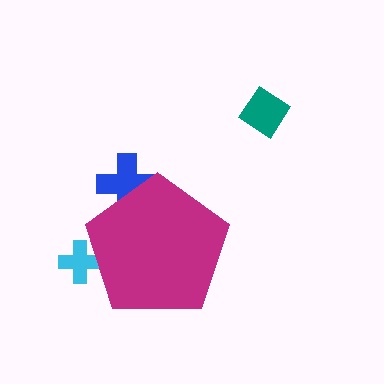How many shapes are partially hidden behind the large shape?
2 shapes are partially hidden.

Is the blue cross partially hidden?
Yes, the blue cross is partially hidden behind the magenta pentagon.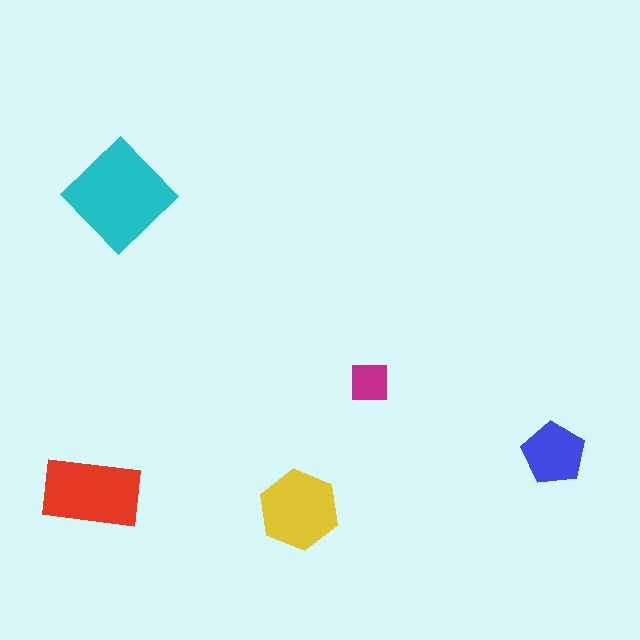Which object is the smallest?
The magenta square.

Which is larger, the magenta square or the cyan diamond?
The cyan diamond.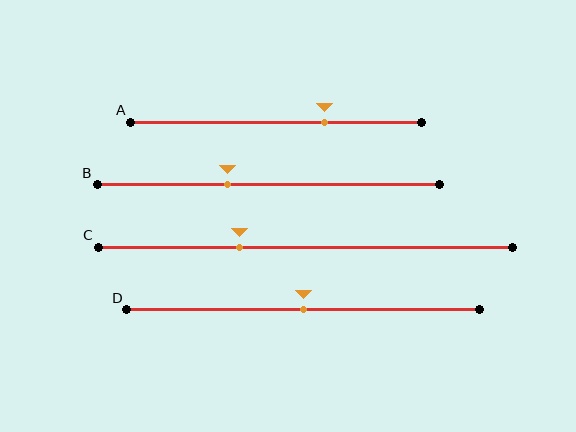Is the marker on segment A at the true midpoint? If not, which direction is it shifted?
No, the marker on segment A is shifted to the right by about 16% of the segment length.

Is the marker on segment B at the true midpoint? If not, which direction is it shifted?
No, the marker on segment B is shifted to the left by about 12% of the segment length.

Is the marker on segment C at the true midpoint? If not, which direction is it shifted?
No, the marker on segment C is shifted to the left by about 16% of the segment length.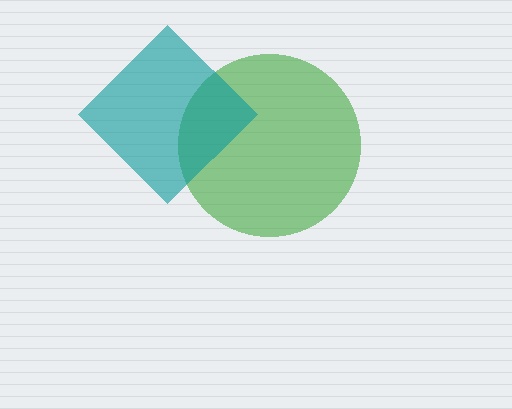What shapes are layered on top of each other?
The layered shapes are: a green circle, a teal diamond.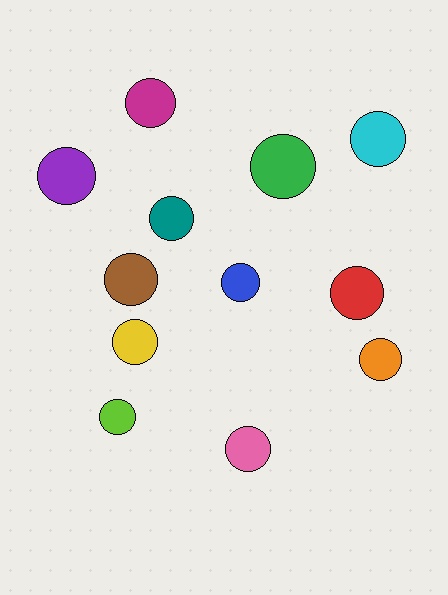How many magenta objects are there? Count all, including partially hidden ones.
There is 1 magenta object.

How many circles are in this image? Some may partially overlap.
There are 12 circles.